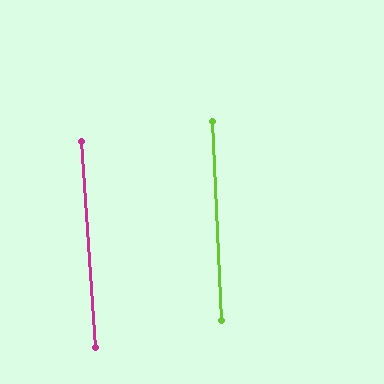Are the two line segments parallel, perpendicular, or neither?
Parallel — their directions differ by only 1.2°.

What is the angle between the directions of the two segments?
Approximately 1 degree.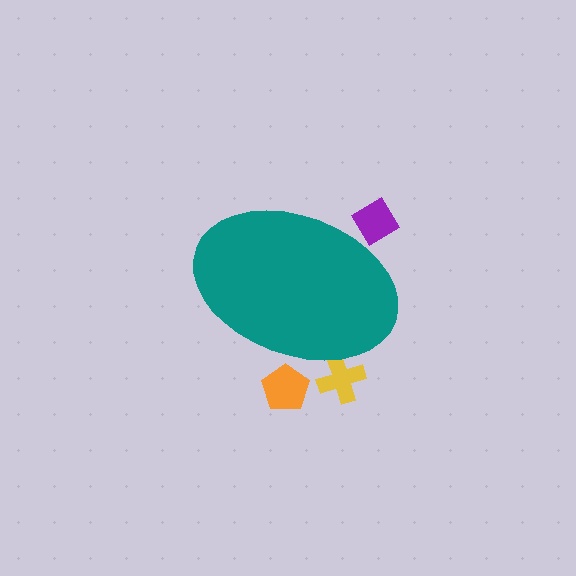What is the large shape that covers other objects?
A teal ellipse.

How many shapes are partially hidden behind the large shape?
3 shapes are partially hidden.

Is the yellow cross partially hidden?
Yes, the yellow cross is partially hidden behind the teal ellipse.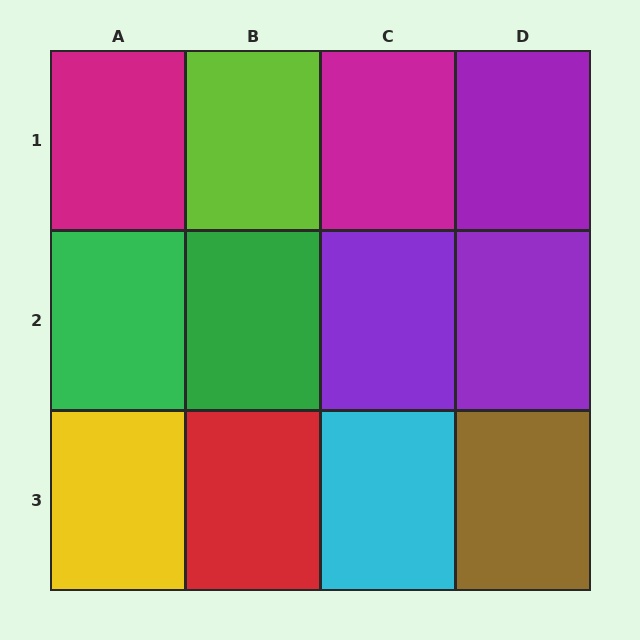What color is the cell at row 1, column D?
Purple.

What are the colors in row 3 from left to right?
Yellow, red, cyan, brown.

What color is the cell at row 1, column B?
Lime.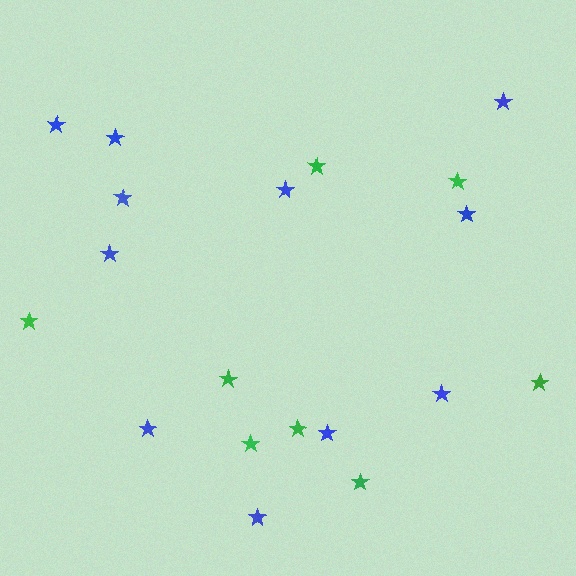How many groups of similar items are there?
There are 2 groups: one group of green stars (8) and one group of blue stars (11).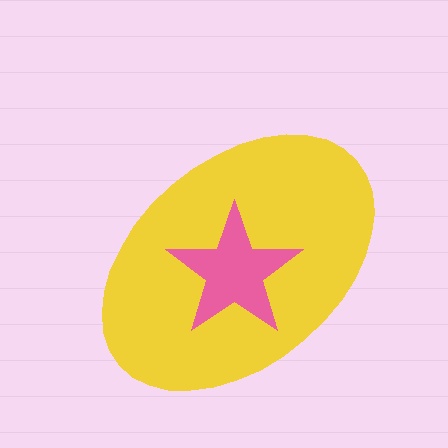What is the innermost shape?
The pink star.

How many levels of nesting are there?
2.